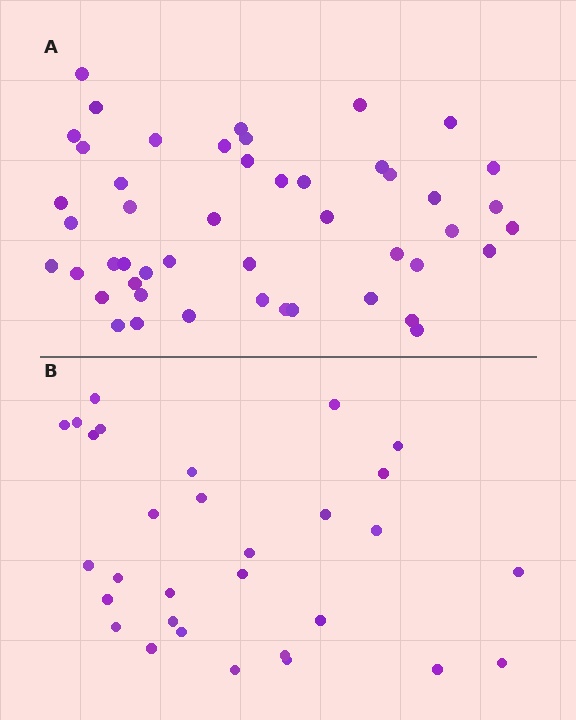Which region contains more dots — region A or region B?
Region A (the top region) has more dots.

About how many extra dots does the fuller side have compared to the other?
Region A has approximately 20 more dots than region B.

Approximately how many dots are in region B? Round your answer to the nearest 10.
About 30 dots.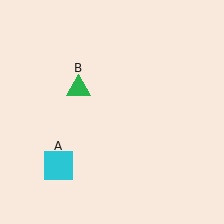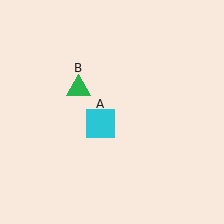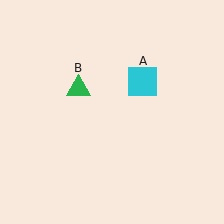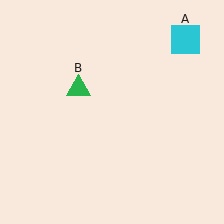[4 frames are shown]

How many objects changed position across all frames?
1 object changed position: cyan square (object A).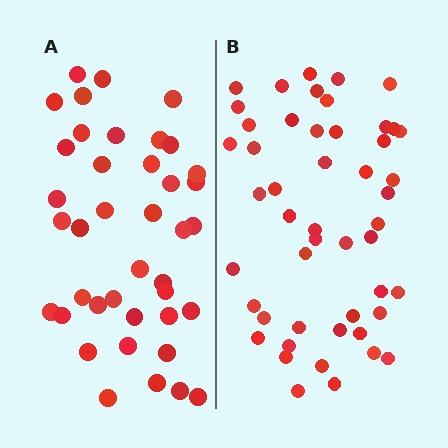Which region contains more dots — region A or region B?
Region B (the right region) has more dots.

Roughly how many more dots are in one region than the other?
Region B has roughly 8 or so more dots than region A.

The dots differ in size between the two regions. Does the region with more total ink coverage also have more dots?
No. Region A has more total ink coverage because its dots are larger, but region B actually contains more individual dots. Total area can be misleading — the number of items is what matters here.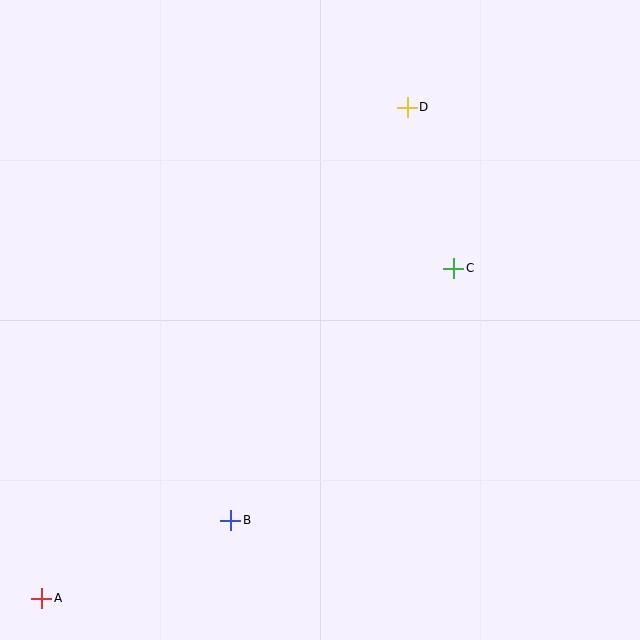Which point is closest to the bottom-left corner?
Point A is closest to the bottom-left corner.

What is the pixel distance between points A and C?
The distance between A and C is 528 pixels.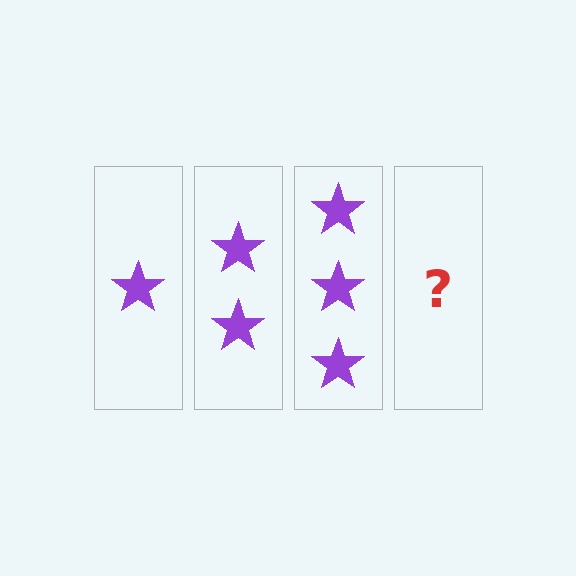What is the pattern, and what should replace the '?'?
The pattern is that each step adds one more star. The '?' should be 4 stars.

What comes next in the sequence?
The next element should be 4 stars.